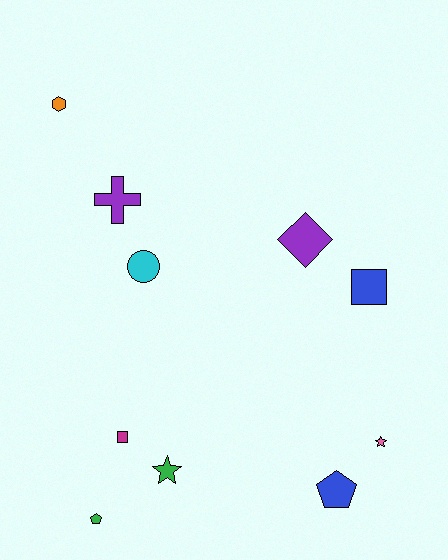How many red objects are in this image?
There are no red objects.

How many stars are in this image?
There are 2 stars.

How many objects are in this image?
There are 10 objects.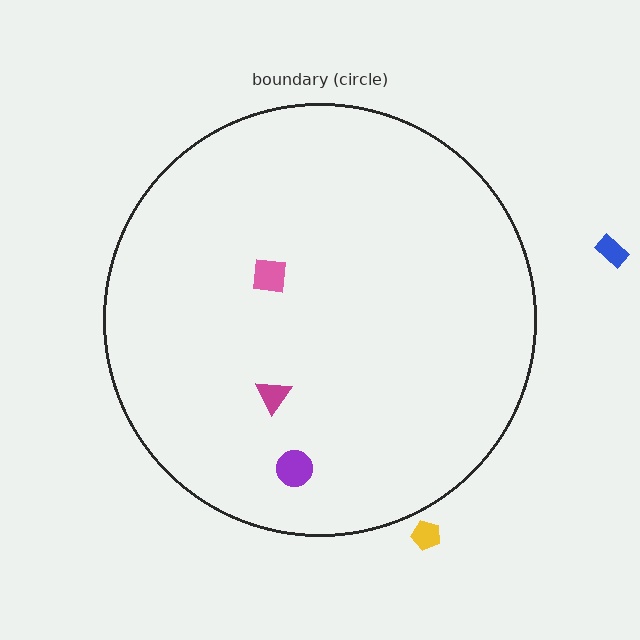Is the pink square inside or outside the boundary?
Inside.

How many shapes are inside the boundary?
3 inside, 2 outside.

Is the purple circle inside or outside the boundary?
Inside.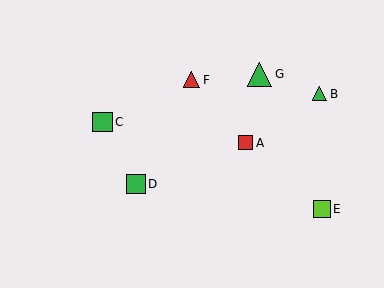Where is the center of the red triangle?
The center of the red triangle is at (192, 80).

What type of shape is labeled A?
Shape A is a red square.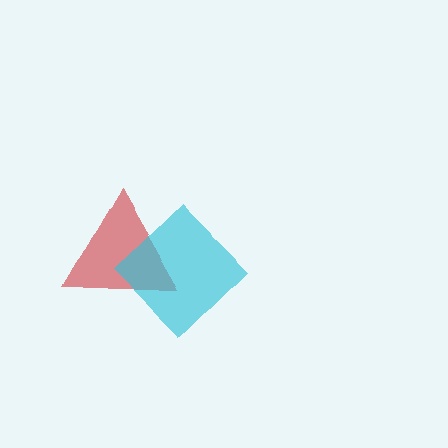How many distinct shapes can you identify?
There are 2 distinct shapes: a red triangle, a cyan diamond.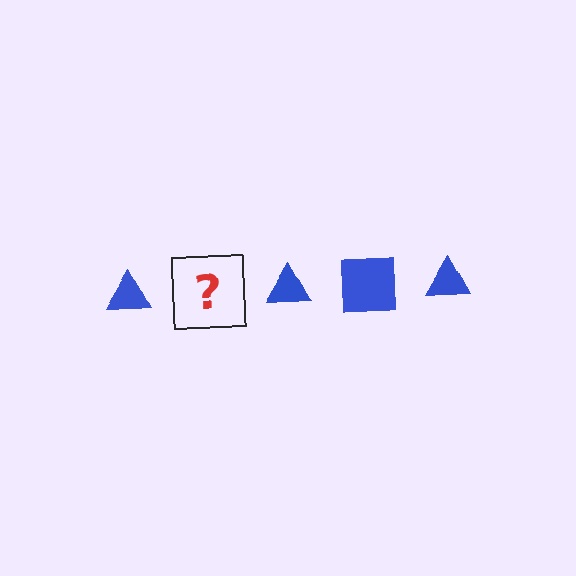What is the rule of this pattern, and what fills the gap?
The rule is that the pattern cycles through triangle, square shapes in blue. The gap should be filled with a blue square.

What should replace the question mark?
The question mark should be replaced with a blue square.